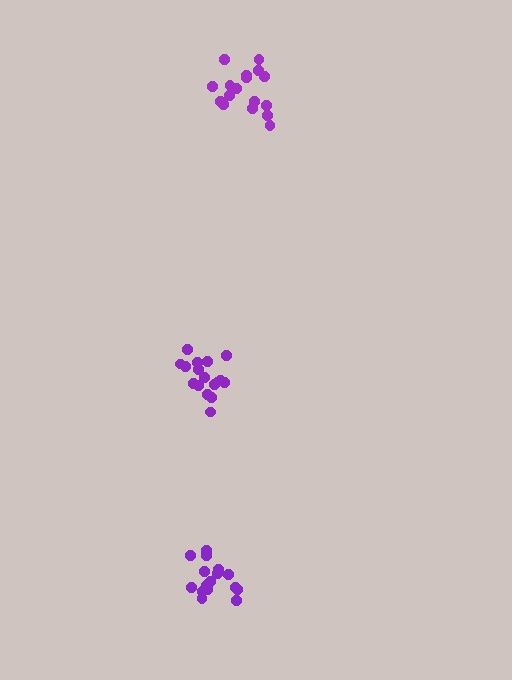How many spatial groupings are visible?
There are 3 spatial groupings.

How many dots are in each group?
Group 1: 17 dots, Group 2: 17 dots, Group 3: 17 dots (51 total).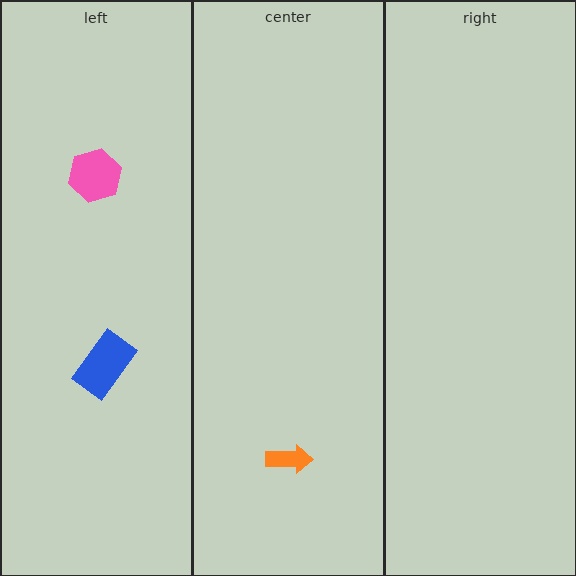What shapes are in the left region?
The pink hexagon, the blue rectangle.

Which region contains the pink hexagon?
The left region.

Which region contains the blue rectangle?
The left region.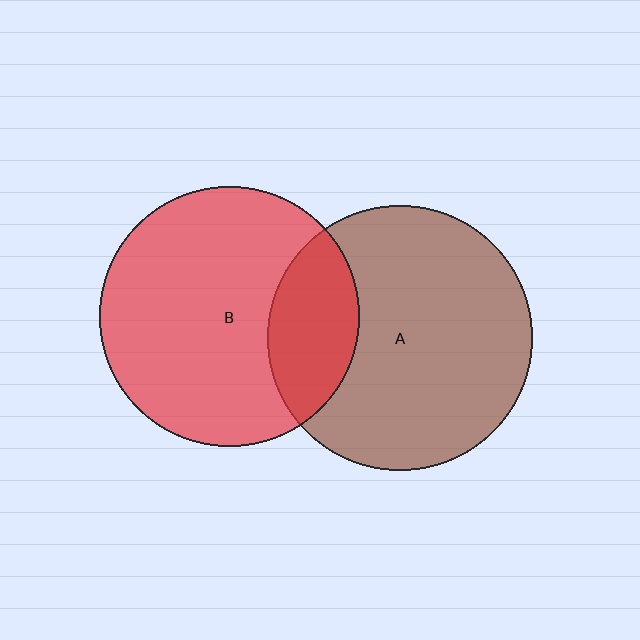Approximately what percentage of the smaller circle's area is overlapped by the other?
Approximately 25%.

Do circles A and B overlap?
Yes.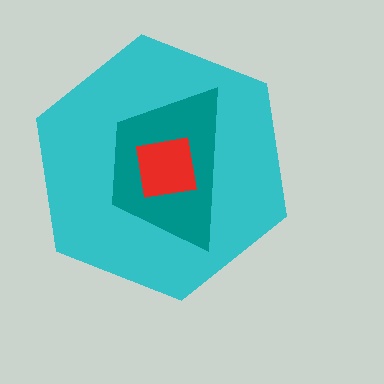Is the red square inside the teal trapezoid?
Yes.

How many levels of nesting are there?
3.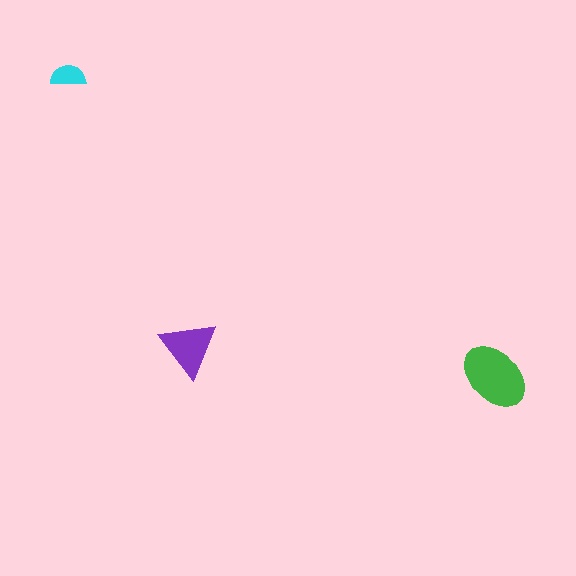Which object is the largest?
The green ellipse.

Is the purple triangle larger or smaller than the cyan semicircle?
Larger.